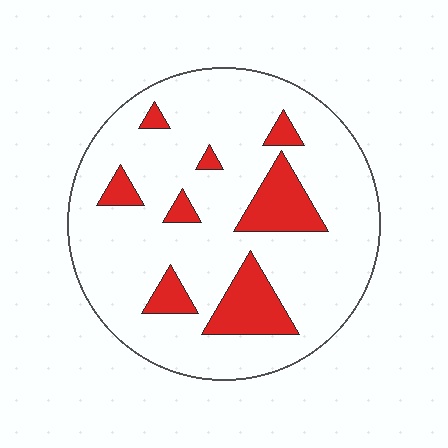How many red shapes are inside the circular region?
8.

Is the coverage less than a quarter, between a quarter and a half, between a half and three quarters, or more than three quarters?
Less than a quarter.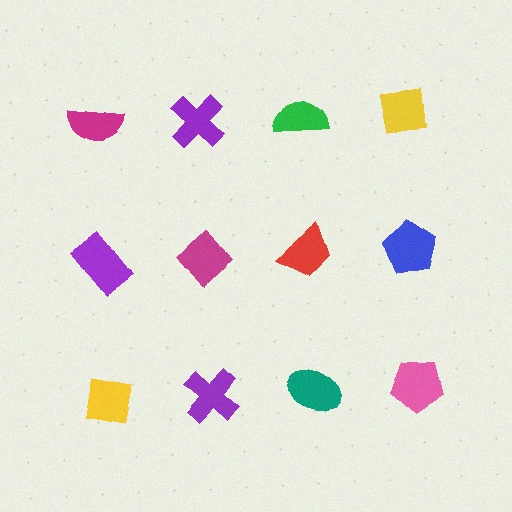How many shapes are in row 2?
4 shapes.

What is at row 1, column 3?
A green semicircle.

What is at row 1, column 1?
A magenta semicircle.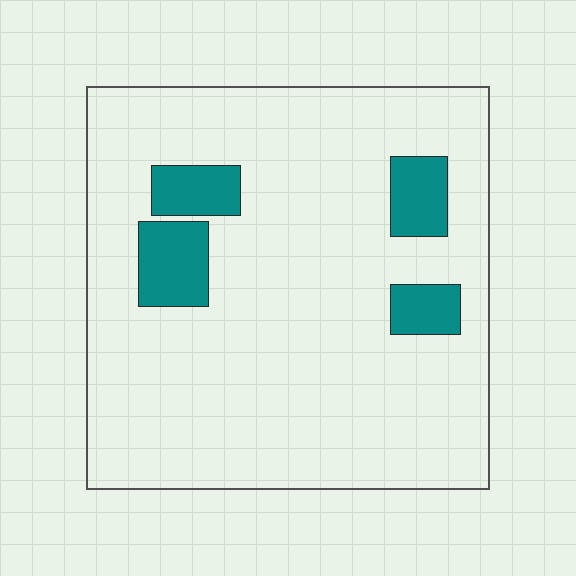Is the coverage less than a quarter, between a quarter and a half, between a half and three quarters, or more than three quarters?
Less than a quarter.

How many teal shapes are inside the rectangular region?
4.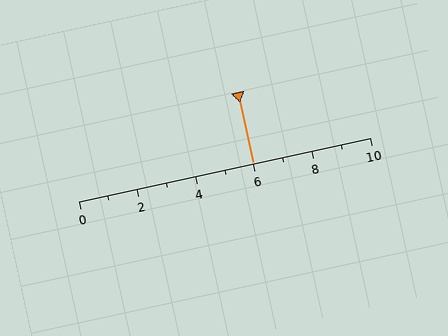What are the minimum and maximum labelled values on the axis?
The axis runs from 0 to 10.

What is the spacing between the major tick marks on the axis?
The major ticks are spaced 2 apart.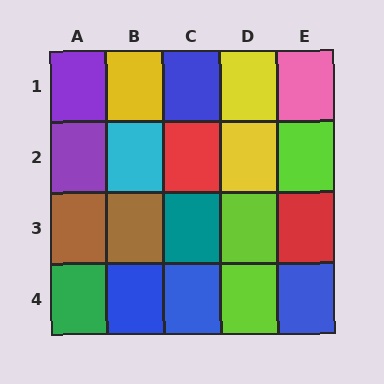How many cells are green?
1 cell is green.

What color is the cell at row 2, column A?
Purple.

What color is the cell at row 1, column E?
Pink.